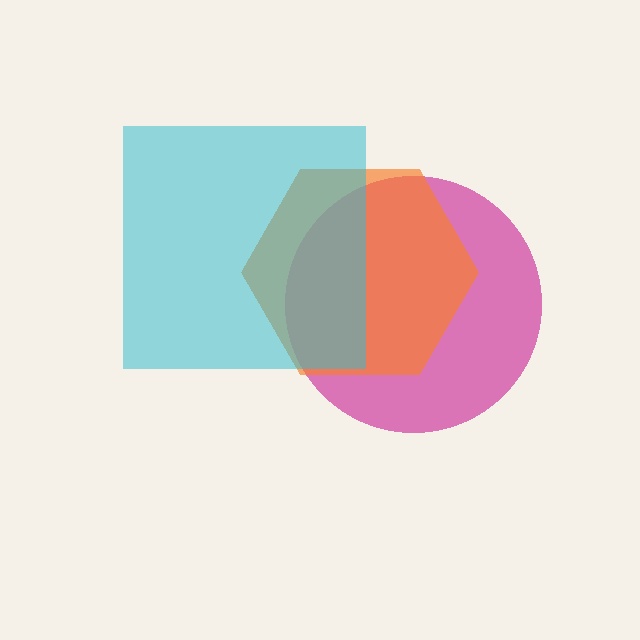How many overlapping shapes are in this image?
There are 3 overlapping shapes in the image.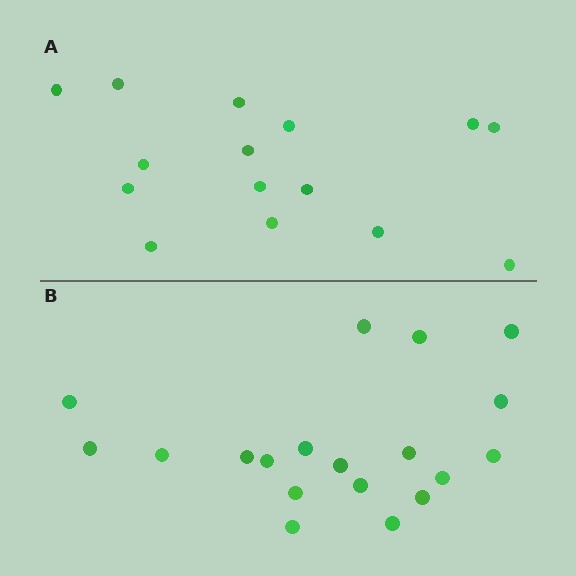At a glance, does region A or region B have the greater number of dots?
Region B (the bottom region) has more dots.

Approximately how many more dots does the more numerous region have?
Region B has about 4 more dots than region A.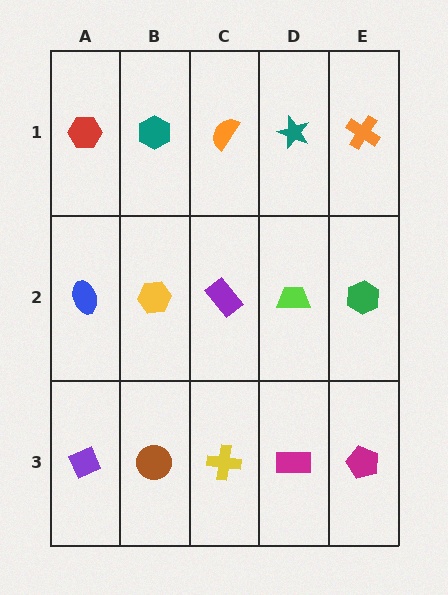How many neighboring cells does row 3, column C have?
3.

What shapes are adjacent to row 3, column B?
A yellow hexagon (row 2, column B), a purple diamond (row 3, column A), a yellow cross (row 3, column C).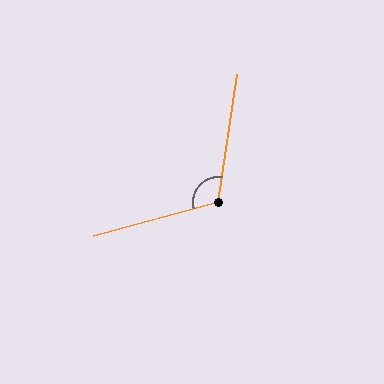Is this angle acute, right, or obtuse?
It is obtuse.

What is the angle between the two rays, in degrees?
Approximately 114 degrees.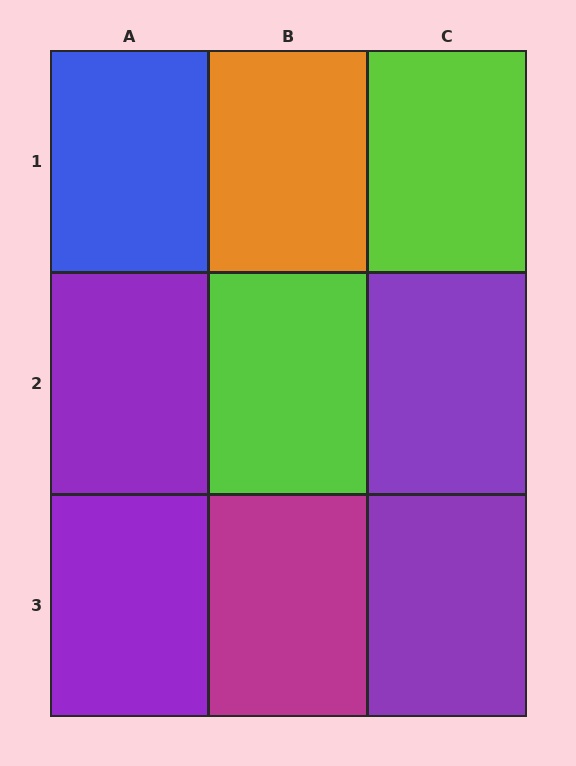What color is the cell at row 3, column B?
Magenta.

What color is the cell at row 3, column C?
Purple.